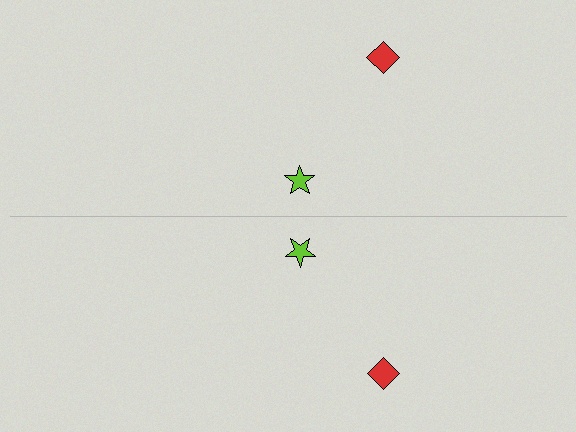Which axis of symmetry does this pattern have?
The pattern has a horizontal axis of symmetry running through the center of the image.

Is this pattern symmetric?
Yes, this pattern has bilateral (reflection) symmetry.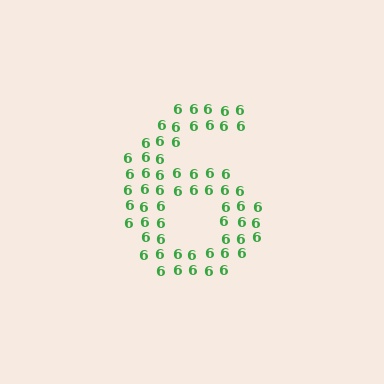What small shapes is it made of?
It is made of small digit 6's.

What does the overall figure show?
The overall figure shows the digit 6.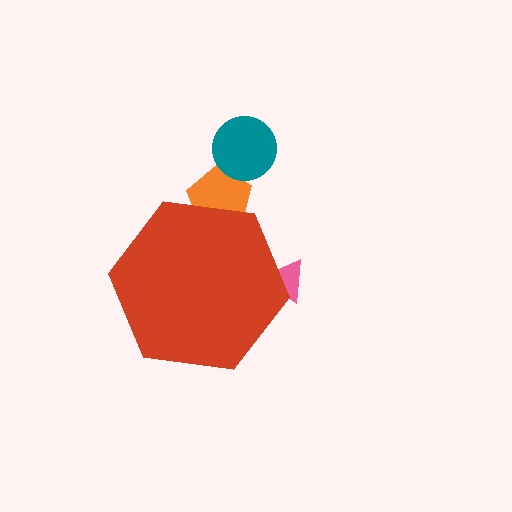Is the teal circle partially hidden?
No, the teal circle is fully visible.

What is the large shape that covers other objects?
A red hexagon.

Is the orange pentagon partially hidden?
Yes, the orange pentagon is partially hidden behind the red hexagon.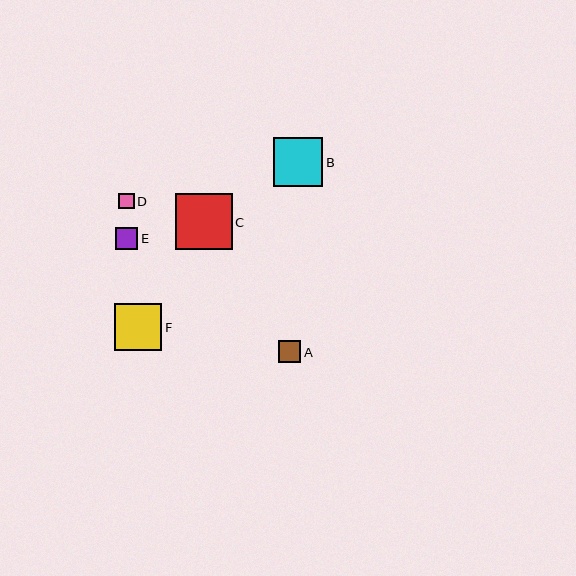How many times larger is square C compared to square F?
Square C is approximately 1.2 times the size of square F.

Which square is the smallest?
Square D is the smallest with a size of approximately 16 pixels.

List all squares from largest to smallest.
From largest to smallest: C, B, F, A, E, D.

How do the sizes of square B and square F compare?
Square B and square F are approximately the same size.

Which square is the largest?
Square C is the largest with a size of approximately 57 pixels.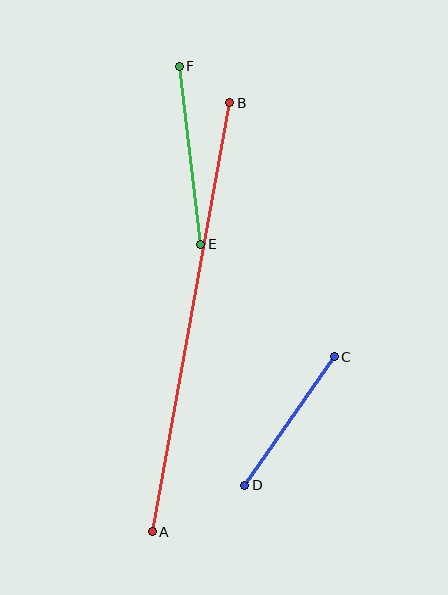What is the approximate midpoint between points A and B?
The midpoint is at approximately (191, 317) pixels.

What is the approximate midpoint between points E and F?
The midpoint is at approximately (190, 155) pixels.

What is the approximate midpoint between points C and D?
The midpoint is at approximately (290, 421) pixels.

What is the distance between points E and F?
The distance is approximately 180 pixels.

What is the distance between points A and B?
The distance is approximately 436 pixels.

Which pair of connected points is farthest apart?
Points A and B are farthest apart.